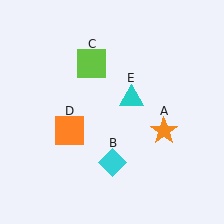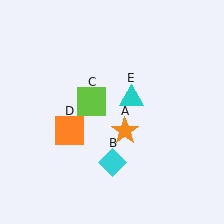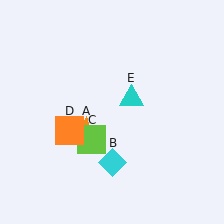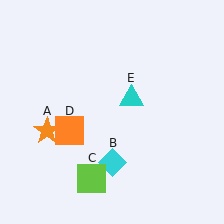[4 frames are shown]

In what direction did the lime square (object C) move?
The lime square (object C) moved down.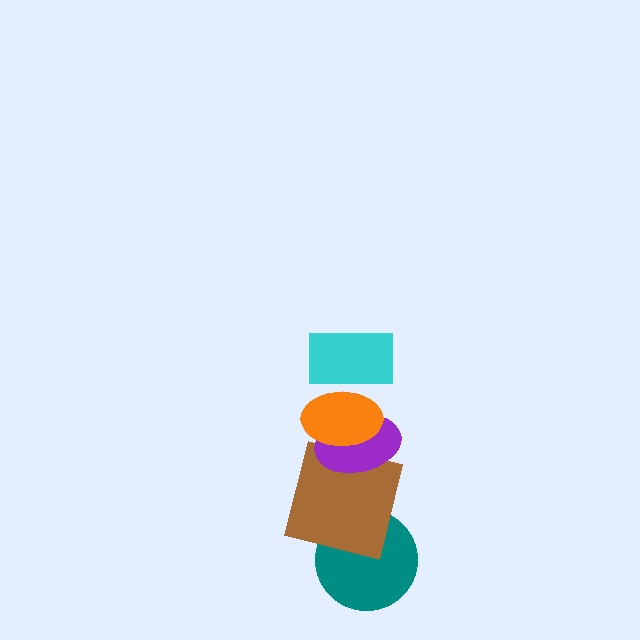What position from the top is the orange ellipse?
The orange ellipse is 2nd from the top.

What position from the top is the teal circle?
The teal circle is 5th from the top.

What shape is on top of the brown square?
The purple ellipse is on top of the brown square.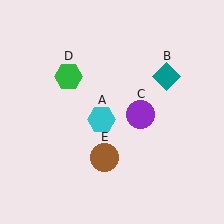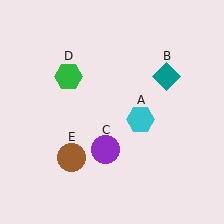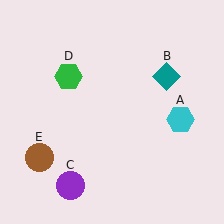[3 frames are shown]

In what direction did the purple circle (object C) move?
The purple circle (object C) moved down and to the left.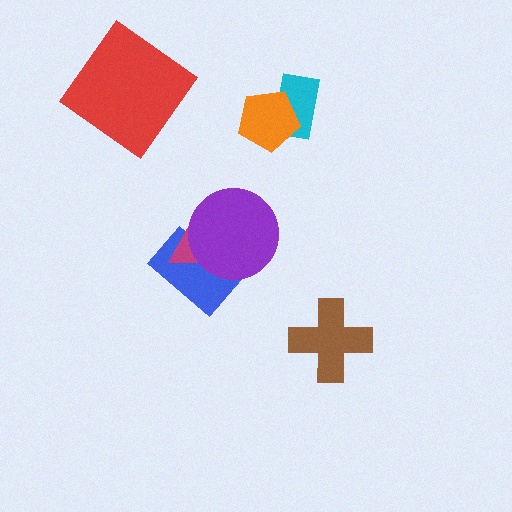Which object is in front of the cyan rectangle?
The orange pentagon is in front of the cyan rectangle.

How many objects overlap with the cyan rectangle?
1 object overlaps with the cyan rectangle.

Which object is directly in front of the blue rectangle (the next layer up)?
The magenta triangle is directly in front of the blue rectangle.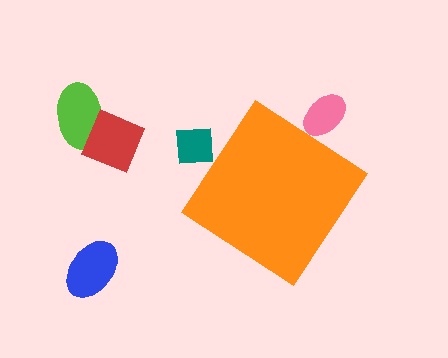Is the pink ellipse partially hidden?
Yes, the pink ellipse is partially hidden behind the orange diamond.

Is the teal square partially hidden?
Yes, the teal square is partially hidden behind the orange diamond.